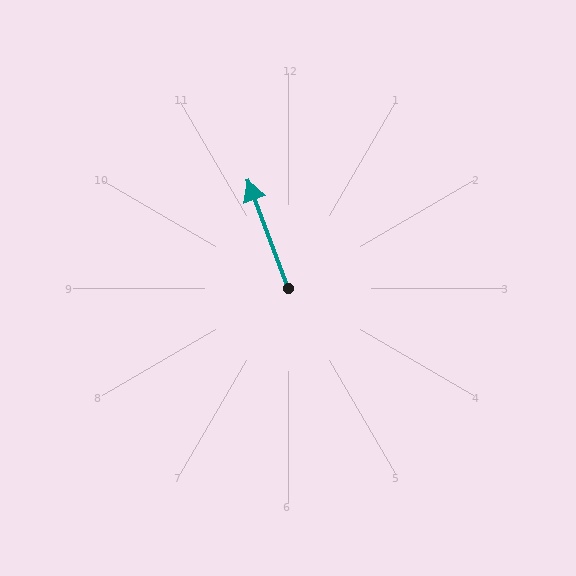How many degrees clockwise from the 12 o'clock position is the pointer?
Approximately 339 degrees.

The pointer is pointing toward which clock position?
Roughly 11 o'clock.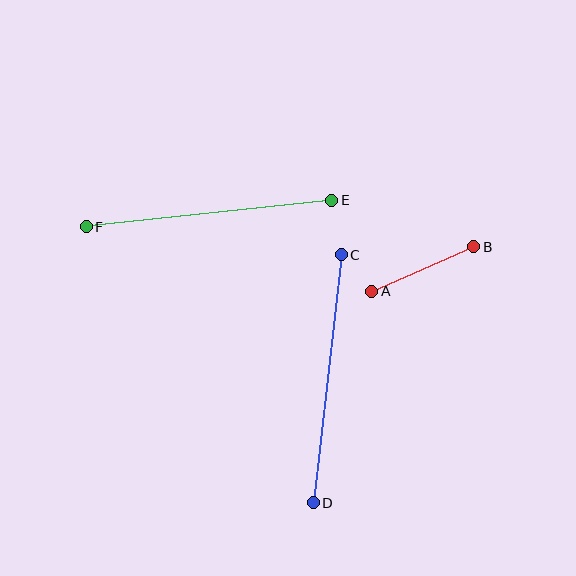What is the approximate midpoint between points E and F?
The midpoint is at approximately (209, 214) pixels.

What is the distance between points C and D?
The distance is approximately 249 pixels.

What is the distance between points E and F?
The distance is approximately 247 pixels.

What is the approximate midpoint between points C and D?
The midpoint is at approximately (327, 379) pixels.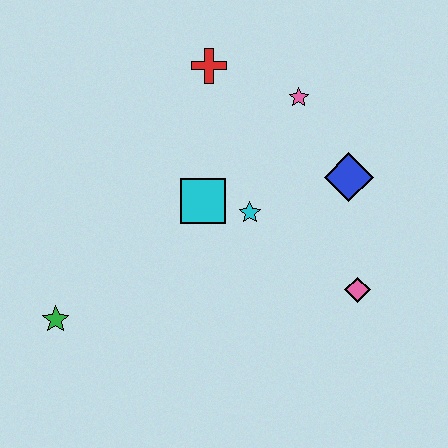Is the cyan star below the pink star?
Yes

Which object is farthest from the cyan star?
The green star is farthest from the cyan star.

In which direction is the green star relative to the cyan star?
The green star is to the left of the cyan star.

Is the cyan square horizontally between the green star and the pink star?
Yes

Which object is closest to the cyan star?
The cyan square is closest to the cyan star.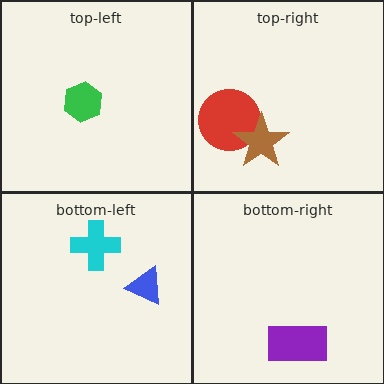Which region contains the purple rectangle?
The bottom-right region.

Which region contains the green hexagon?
The top-left region.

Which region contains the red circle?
The top-right region.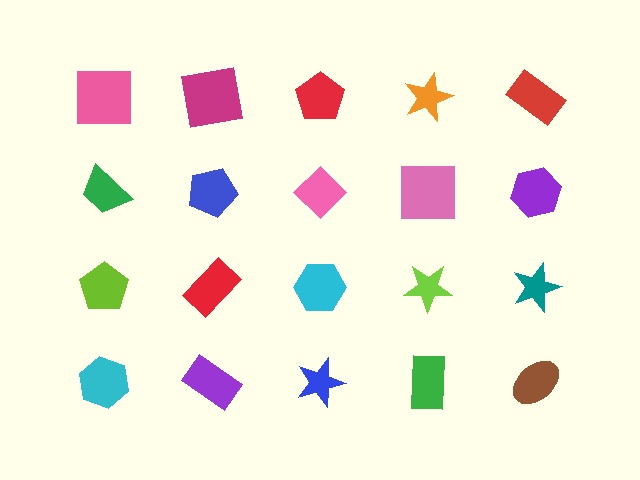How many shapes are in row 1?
5 shapes.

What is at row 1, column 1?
A pink square.